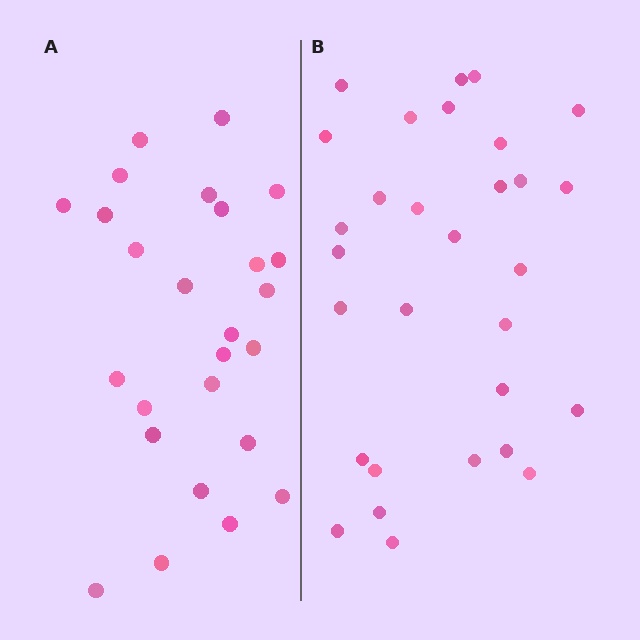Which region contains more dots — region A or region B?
Region B (the right region) has more dots.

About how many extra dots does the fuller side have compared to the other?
Region B has about 4 more dots than region A.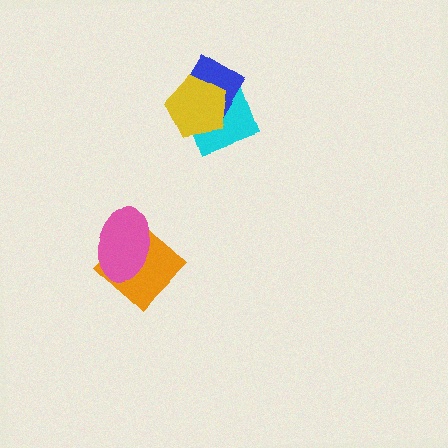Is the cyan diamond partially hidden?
Yes, it is partially covered by another shape.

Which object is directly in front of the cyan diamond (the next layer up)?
The blue diamond is directly in front of the cyan diamond.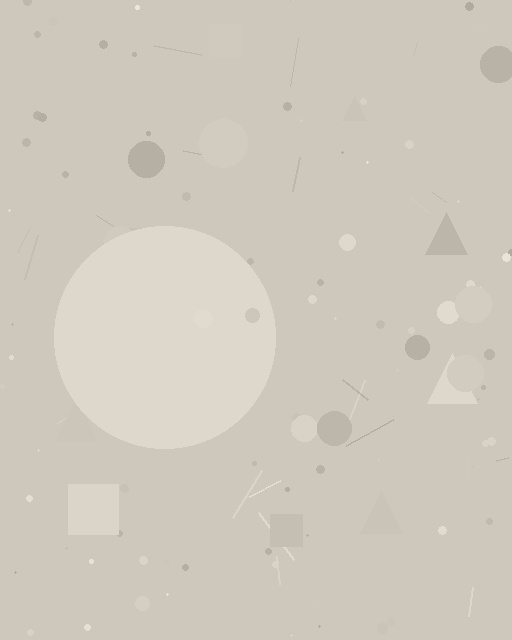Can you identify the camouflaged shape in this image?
The camouflaged shape is a circle.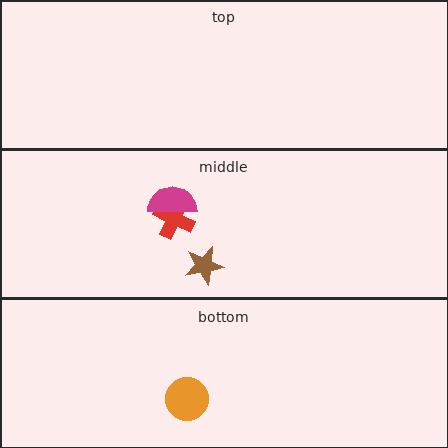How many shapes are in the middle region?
3.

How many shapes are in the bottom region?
1.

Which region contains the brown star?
The middle region.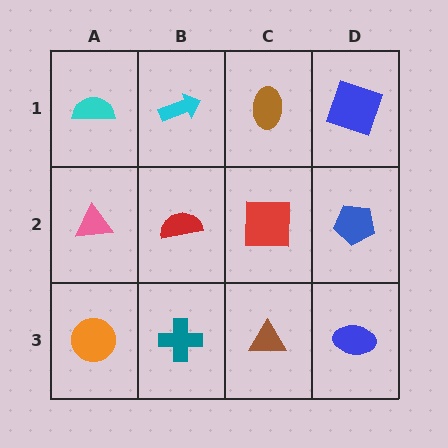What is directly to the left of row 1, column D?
A brown ellipse.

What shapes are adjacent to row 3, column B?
A red semicircle (row 2, column B), an orange circle (row 3, column A), a brown triangle (row 3, column C).